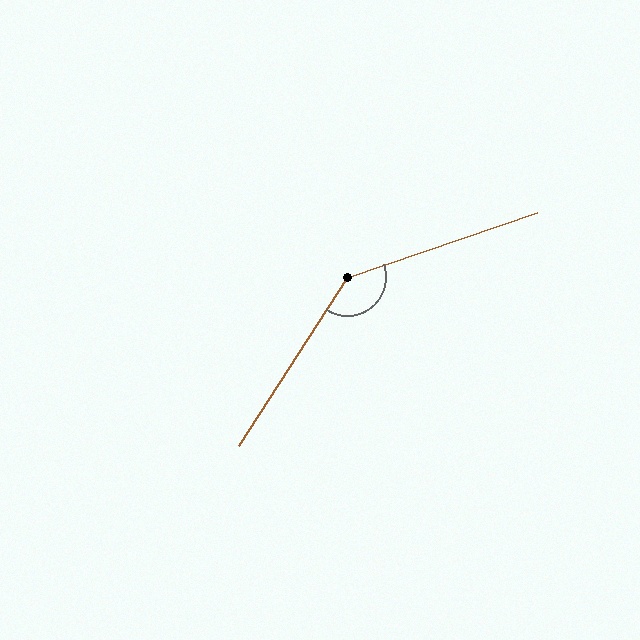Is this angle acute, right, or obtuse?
It is obtuse.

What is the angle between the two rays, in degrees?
Approximately 142 degrees.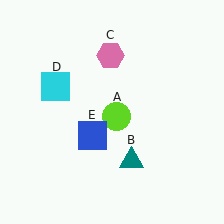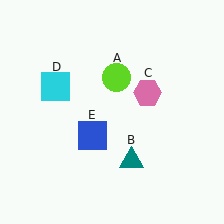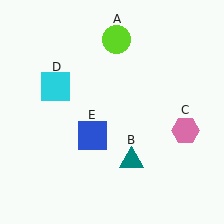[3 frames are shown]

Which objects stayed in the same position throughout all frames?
Teal triangle (object B) and cyan square (object D) and blue square (object E) remained stationary.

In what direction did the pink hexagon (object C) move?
The pink hexagon (object C) moved down and to the right.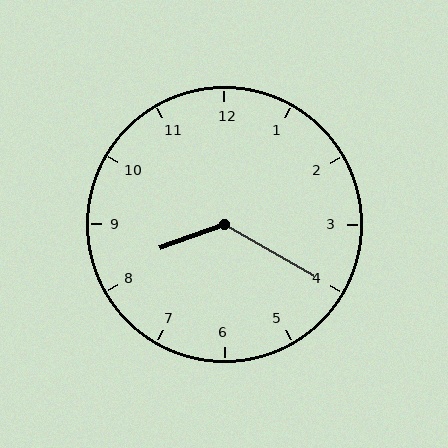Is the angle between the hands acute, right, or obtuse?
It is obtuse.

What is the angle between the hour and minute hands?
Approximately 130 degrees.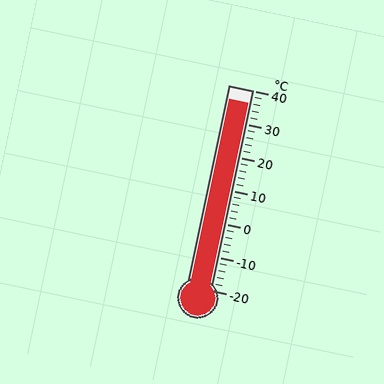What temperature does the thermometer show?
The thermometer shows approximately 36°C.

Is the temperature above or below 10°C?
The temperature is above 10°C.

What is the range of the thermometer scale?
The thermometer scale ranges from -20°C to 40°C.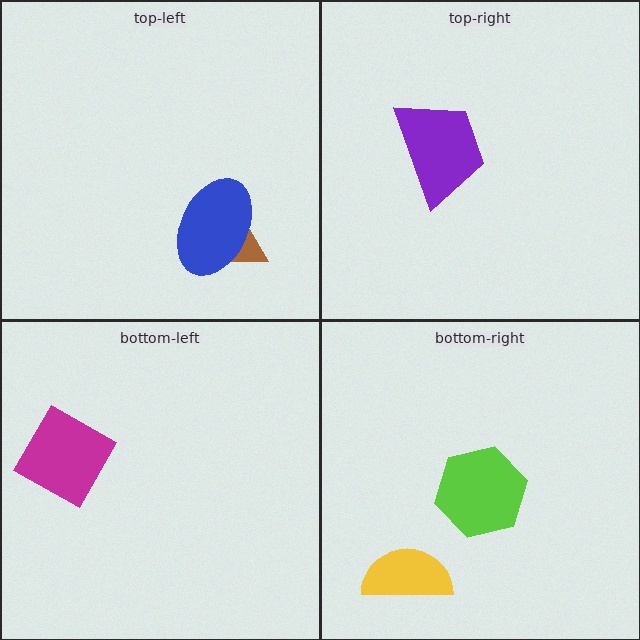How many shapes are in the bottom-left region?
1.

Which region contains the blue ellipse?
The top-left region.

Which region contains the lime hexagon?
The bottom-right region.